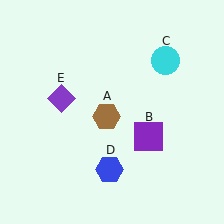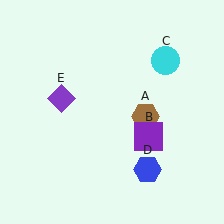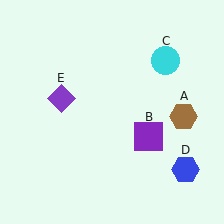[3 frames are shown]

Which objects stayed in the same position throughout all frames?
Purple square (object B) and cyan circle (object C) and purple diamond (object E) remained stationary.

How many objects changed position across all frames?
2 objects changed position: brown hexagon (object A), blue hexagon (object D).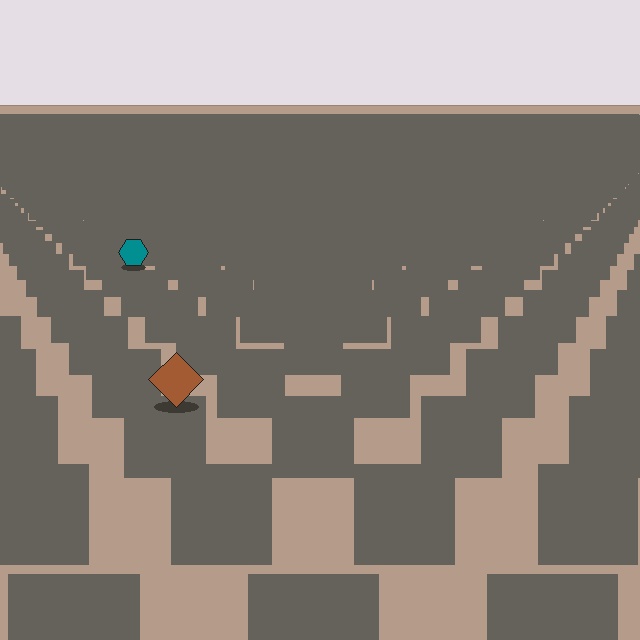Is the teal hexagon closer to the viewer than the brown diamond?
No. The brown diamond is closer — you can tell from the texture gradient: the ground texture is coarser near it.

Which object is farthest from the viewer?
The teal hexagon is farthest from the viewer. It appears smaller and the ground texture around it is denser.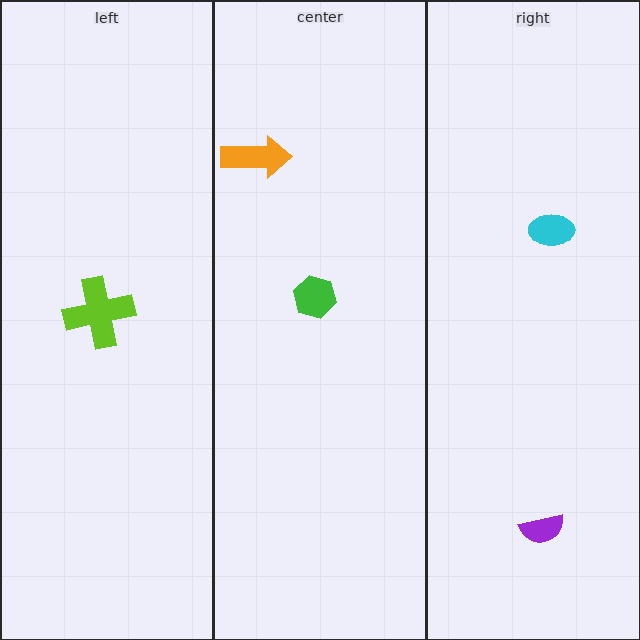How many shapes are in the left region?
1.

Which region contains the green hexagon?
The center region.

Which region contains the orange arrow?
The center region.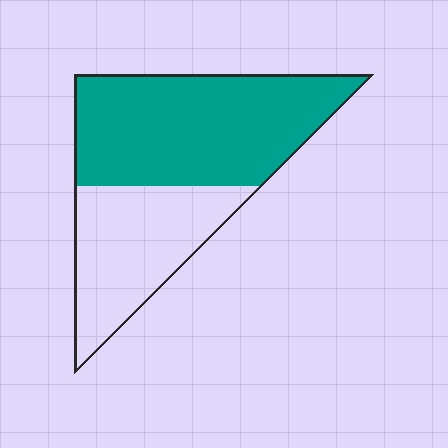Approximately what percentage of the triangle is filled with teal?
Approximately 60%.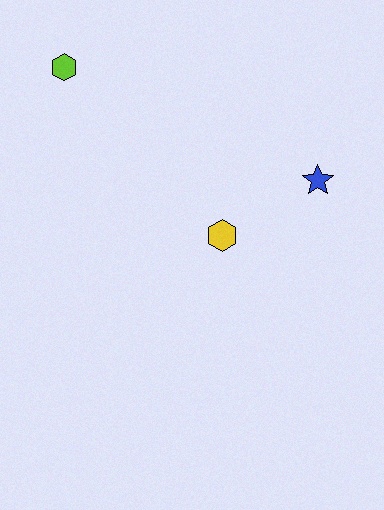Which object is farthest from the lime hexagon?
The blue star is farthest from the lime hexagon.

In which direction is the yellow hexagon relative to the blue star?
The yellow hexagon is to the left of the blue star.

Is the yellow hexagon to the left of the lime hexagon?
No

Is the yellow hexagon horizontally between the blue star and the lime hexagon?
Yes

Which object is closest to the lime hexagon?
The yellow hexagon is closest to the lime hexagon.